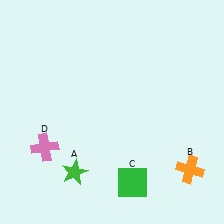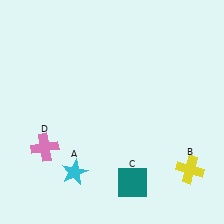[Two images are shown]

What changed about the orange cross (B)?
In Image 1, B is orange. In Image 2, it changed to yellow.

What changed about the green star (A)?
In Image 1, A is green. In Image 2, it changed to cyan.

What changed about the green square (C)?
In Image 1, C is green. In Image 2, it changed to teal.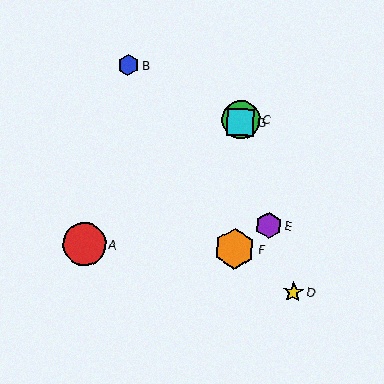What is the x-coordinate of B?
Object B is at x≈128.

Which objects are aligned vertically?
Objects C, F, G are aligned vertically.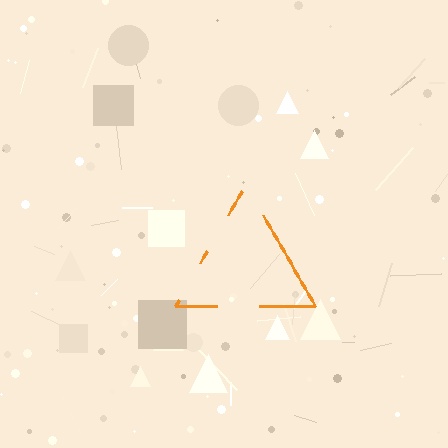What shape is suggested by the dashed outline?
The dashed outline suggests a triangle.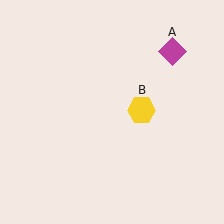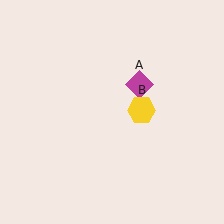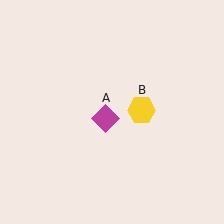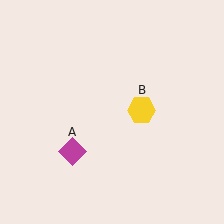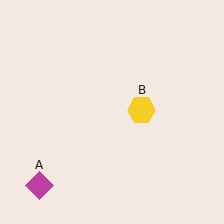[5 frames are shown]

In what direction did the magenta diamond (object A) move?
The magenta diamond (object A) moved down and to the left.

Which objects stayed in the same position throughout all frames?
Yellow hexagon (object B) remained stationary.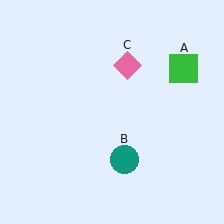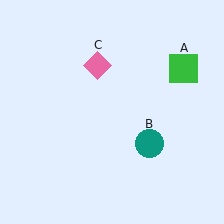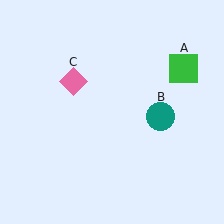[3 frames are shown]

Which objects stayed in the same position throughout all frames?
Green square (object A) remained stationary.